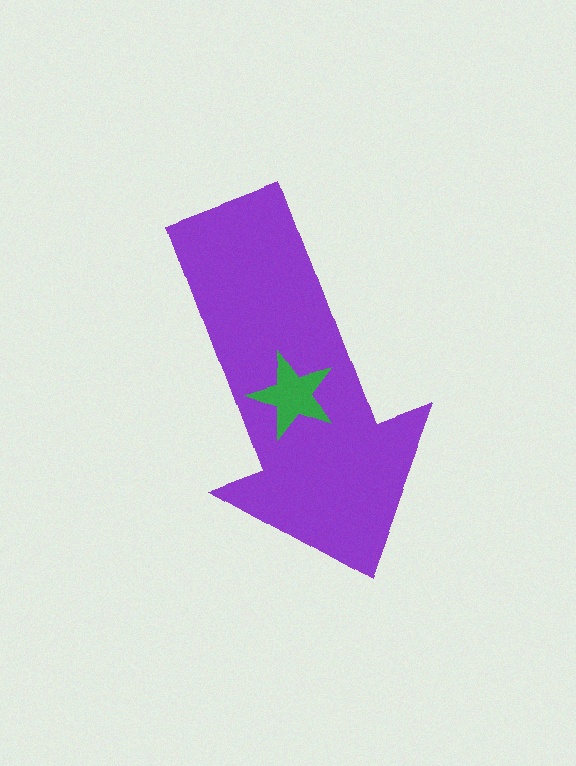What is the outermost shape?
The purple arrow.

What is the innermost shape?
The green star.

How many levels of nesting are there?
2.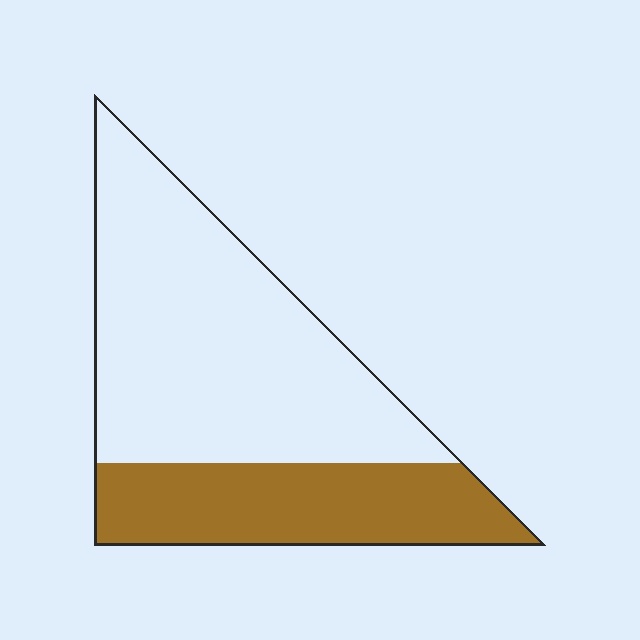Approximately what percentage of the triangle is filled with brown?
Approximately 35%.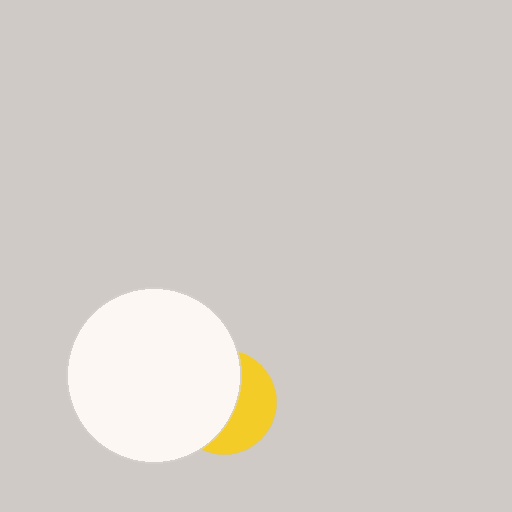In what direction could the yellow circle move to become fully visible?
The yellow circle could move right. That would shift it out from behind the white circle entirely.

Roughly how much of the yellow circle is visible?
A small part of it is visible (roughly 42%).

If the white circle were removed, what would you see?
You would see the complete yellow circle.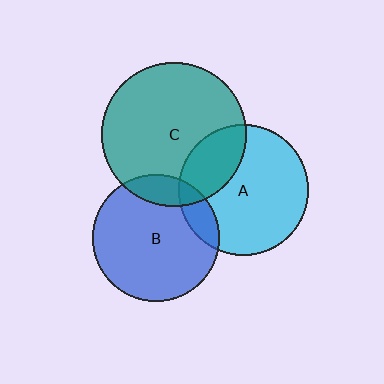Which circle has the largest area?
Circle C (teal).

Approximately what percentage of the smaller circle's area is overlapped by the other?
Approximately 15%.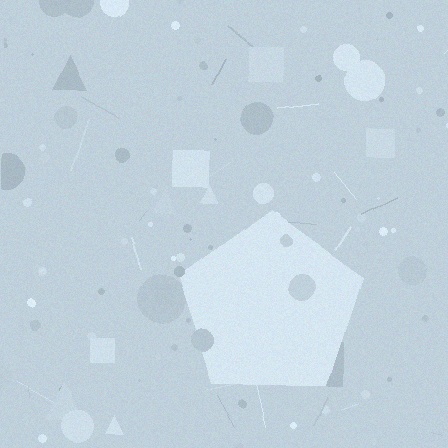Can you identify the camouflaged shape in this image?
The camouflaged shape is a pentagon.